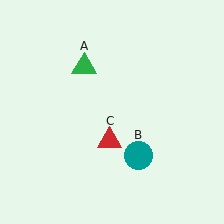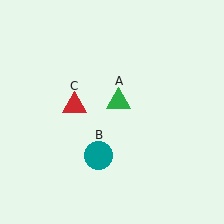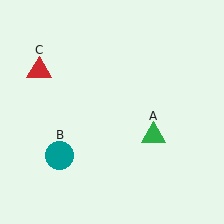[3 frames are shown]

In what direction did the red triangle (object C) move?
The red triangle (object C) moved up and to the left.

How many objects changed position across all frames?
3 objects changed position: green triangle (object A), teal circle (object B), red triangle (object C).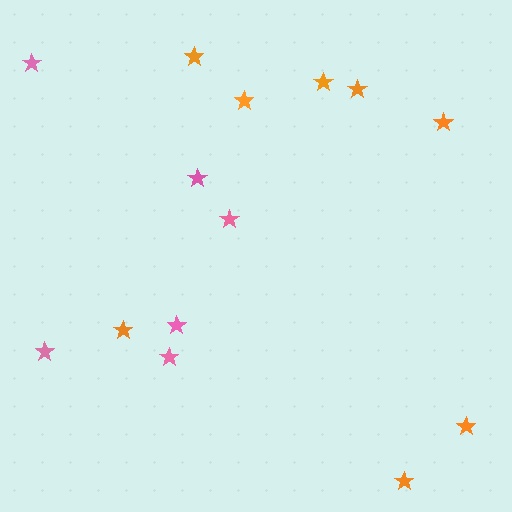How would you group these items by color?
There are 2 groups: one group of orange stars (8) and one group of pink stars (6).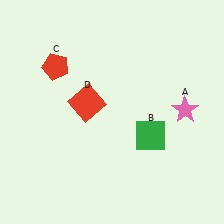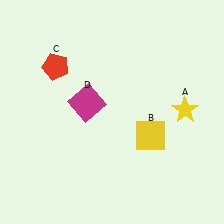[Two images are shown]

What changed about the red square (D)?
In Image 1, D is red. In Image 2, it changed to magenta.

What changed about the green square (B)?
In Image 1, B is green. In Image 2, it changed to yellow.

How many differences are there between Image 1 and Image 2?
There are 3 differences between the two images.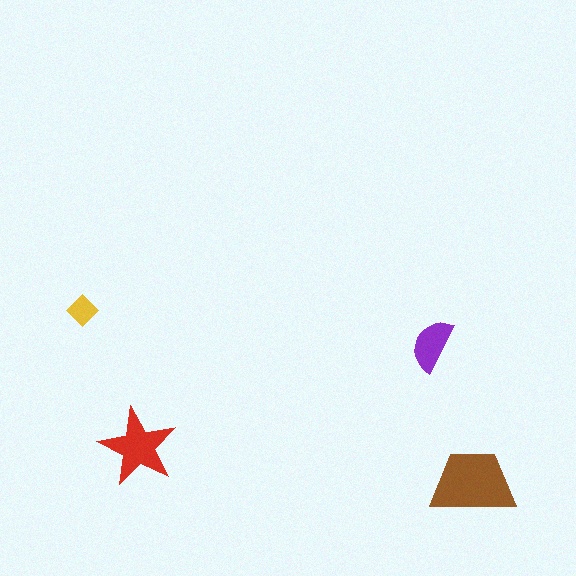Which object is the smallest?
The yellow diamond.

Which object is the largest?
The brown trapezoid.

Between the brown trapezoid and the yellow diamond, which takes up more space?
The brown trapezoid.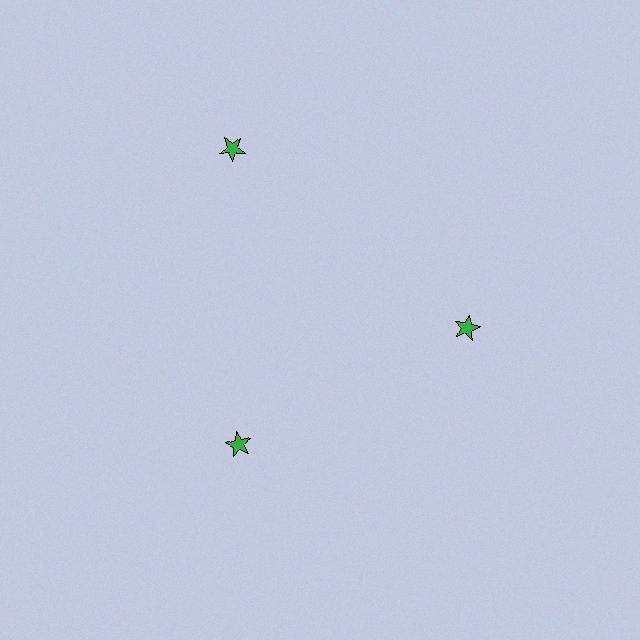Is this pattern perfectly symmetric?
No. The 3 green stars are arranged in a ring, but one element near the 11 o'clock position is pushed outward from the center, breaking the 3-fold rotational symmetry.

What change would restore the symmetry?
The symmetry would be restored by moving it inward, back onto the ring so that all 3 stars sit at equal angles and equal distance from the center.